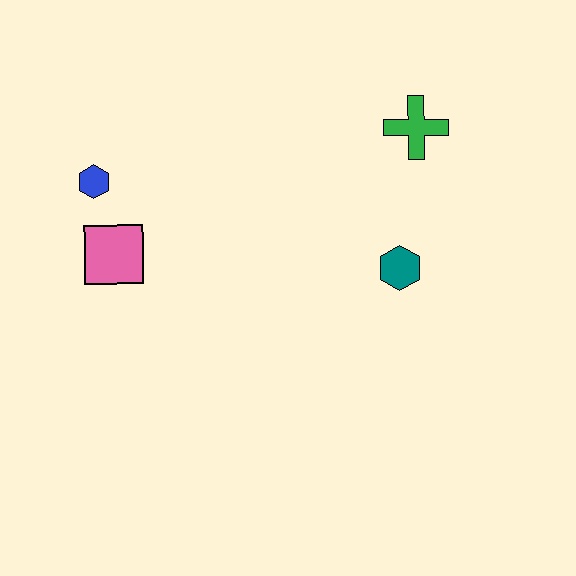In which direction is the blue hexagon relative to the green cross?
The blue hexagon is to the left of the green cross.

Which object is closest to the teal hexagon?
The green cross is closest to the teal hexagon.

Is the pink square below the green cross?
Yes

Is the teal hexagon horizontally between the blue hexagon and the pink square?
No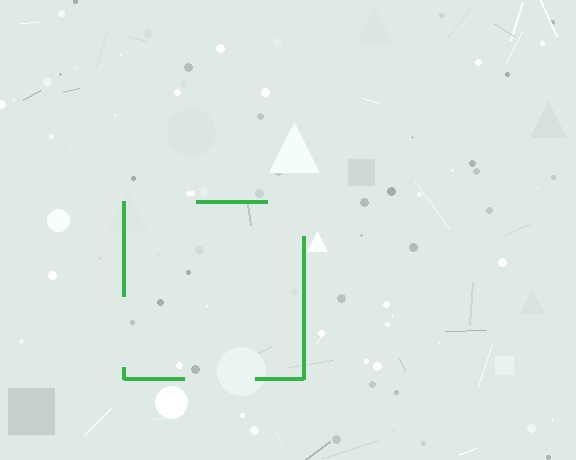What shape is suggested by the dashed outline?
The dashed outline suggests a square.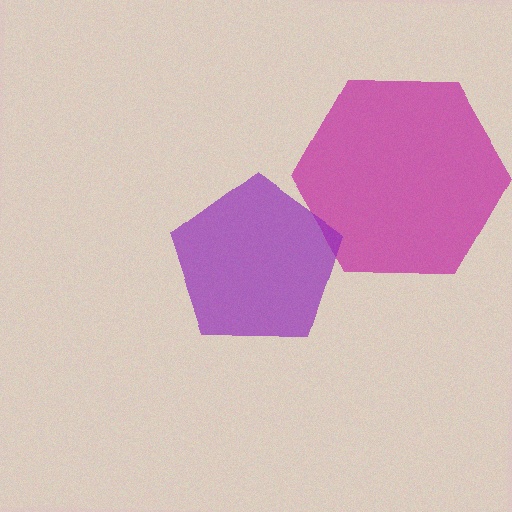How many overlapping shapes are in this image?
There are 2 overlapping shapes in the image.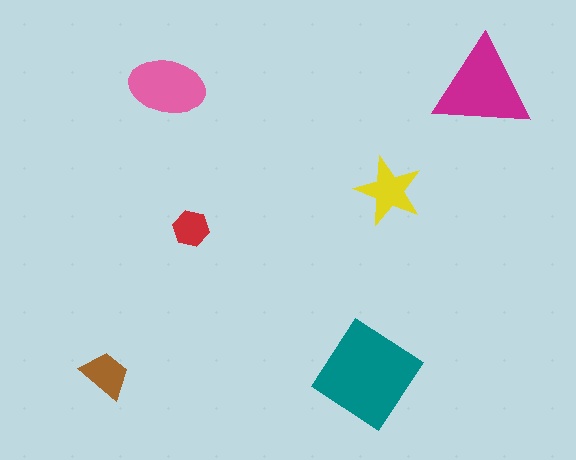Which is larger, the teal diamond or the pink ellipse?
The teal diamond.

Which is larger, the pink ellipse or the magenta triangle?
The magenta triangle.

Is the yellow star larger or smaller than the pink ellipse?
Smaller.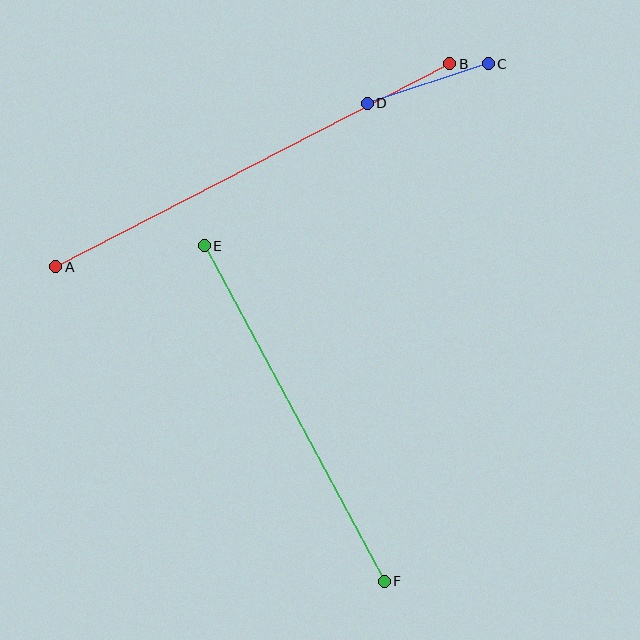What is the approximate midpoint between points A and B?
The midpoint is at approximately (253, 165) pixels.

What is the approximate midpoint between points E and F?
The midpoint is at approximately (294, 413) pixels.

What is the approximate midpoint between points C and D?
The midpoint is at approximately (428, 83) pixels.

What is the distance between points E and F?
The distance is approximately 381 pixels.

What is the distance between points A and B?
The distance is approximately 443 pixels.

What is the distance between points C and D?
The distance is approximately 127 pixels.